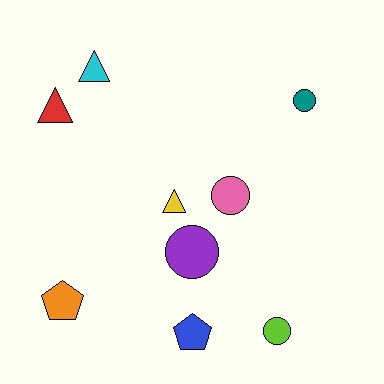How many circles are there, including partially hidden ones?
There are 4 circles.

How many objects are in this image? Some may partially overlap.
There are 9 objects.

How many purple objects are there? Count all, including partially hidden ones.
There is 1 purple object.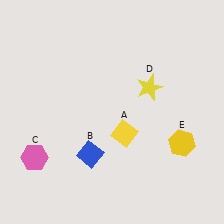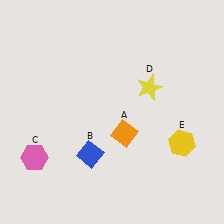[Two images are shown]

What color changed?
The diamond (A) changed from yellow in Image 1 to orange in Image 2.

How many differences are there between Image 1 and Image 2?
There is 1 difference between the two images.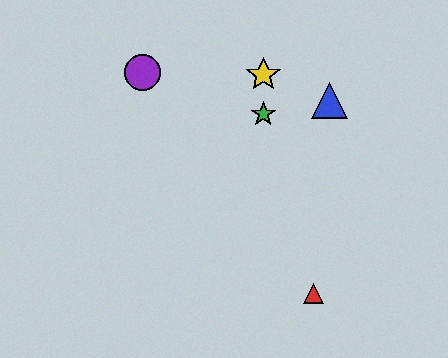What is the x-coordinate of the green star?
The green star is at x≈263.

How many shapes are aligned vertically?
2 shapes (the green star, the yellow star) are aligned vertically.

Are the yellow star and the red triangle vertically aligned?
No, the yellow star is at x≈263 and the red triangle is at x≈313.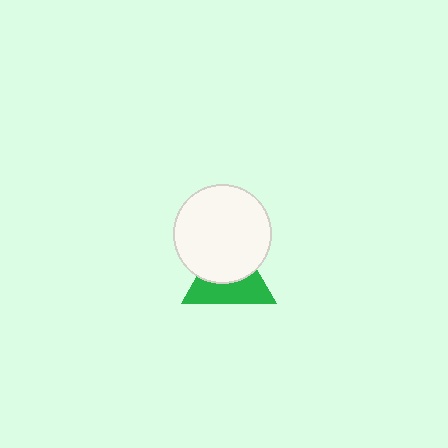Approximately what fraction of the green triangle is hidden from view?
Roughly 51% of the green triangle is hidden behind the white circle.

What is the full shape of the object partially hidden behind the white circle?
The partially hidden object is a green triangle.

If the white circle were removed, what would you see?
You would see the complete green triangle.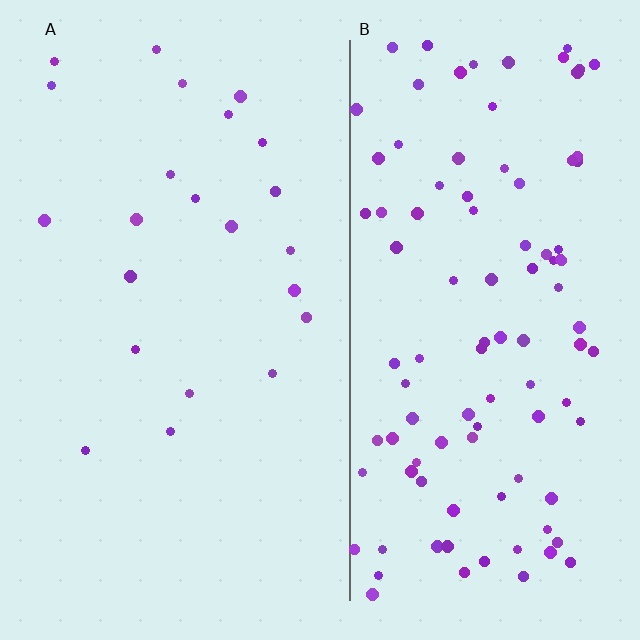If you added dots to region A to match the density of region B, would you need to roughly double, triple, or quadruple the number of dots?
Approximately quadruple.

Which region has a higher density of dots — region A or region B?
B (the right).